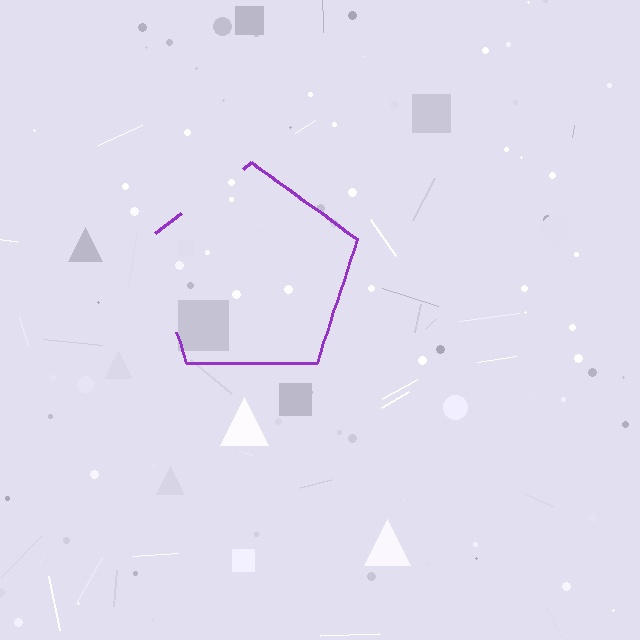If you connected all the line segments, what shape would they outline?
They would outline a pentagon.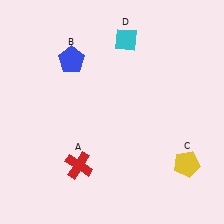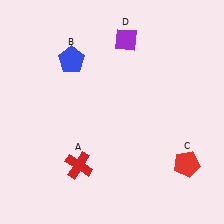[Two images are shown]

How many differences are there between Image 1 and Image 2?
There are 2 differences between the two images.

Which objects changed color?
C changed from yellow to red. D changed from cyan to purple.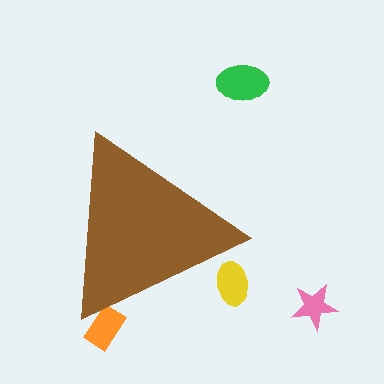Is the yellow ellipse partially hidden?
Yes, the yellow ellipse is partially hidden behind the brown triangle.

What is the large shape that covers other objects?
A brown triangle.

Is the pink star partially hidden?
No, the pink star is fully visible.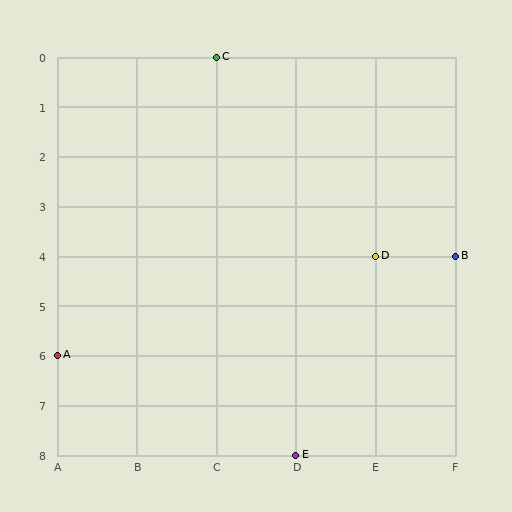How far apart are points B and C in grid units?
Points B and C are 3 columns and 4 rows apart (about 5.0 grid units diagonally).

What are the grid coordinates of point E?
Point E is at grid coordinates (D, 8).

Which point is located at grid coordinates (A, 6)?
Point A is at (A, 6).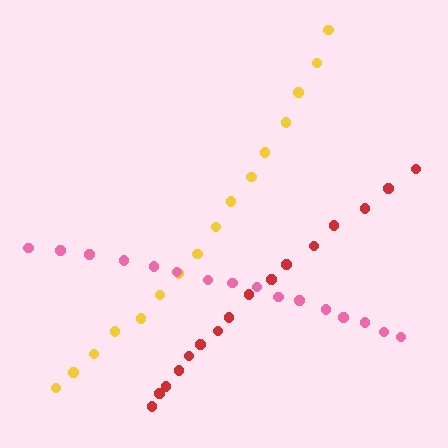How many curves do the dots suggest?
There are 3 distinct paths.